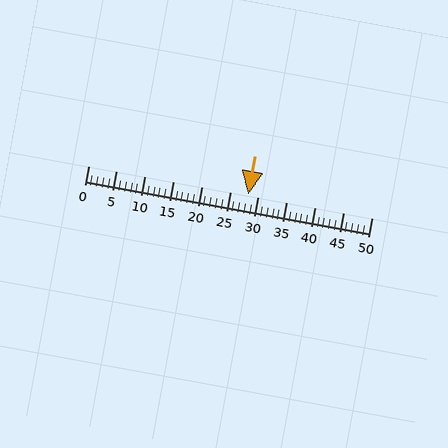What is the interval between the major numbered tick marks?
The major tick marks are spaced 5 units apart.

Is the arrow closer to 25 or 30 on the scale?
The arrow is closer to 30.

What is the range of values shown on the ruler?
The ruler shows values from 0 to 50.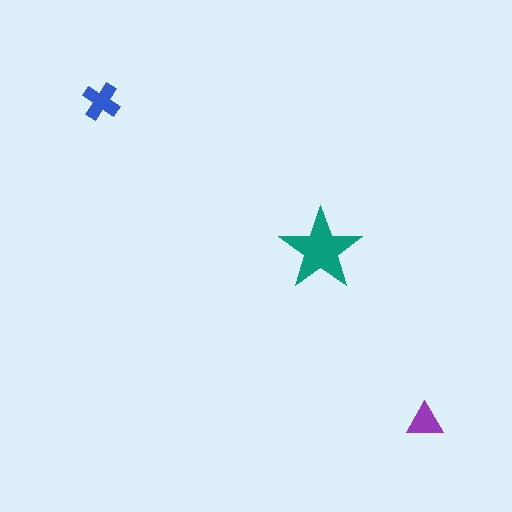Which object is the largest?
The teal star.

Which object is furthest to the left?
The blue cross is leftmost.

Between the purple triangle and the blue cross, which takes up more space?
The blue cross.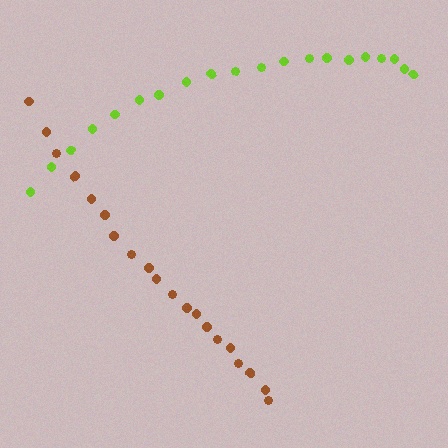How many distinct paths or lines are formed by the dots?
There are 2 distinct paths.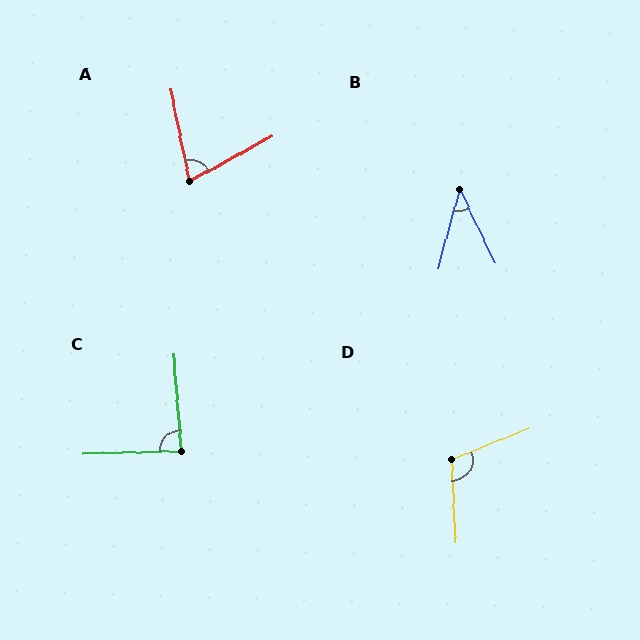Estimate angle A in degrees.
Approximately 73 degrees.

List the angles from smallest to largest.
B (41°), A (73°), C (87°), D (109°).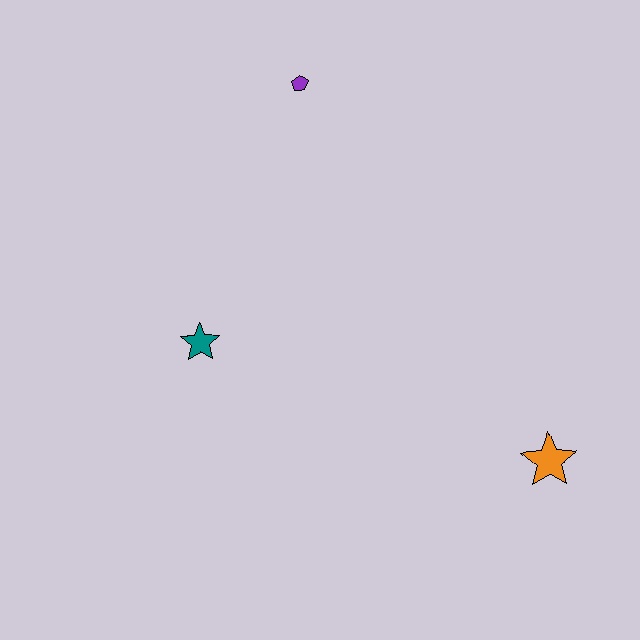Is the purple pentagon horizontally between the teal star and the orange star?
Yes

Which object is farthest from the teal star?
The orange star is farthest from the teal star.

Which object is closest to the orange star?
The teal star is closest to the orange star.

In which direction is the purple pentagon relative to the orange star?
The purple pentagon is above the orange star.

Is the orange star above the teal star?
No